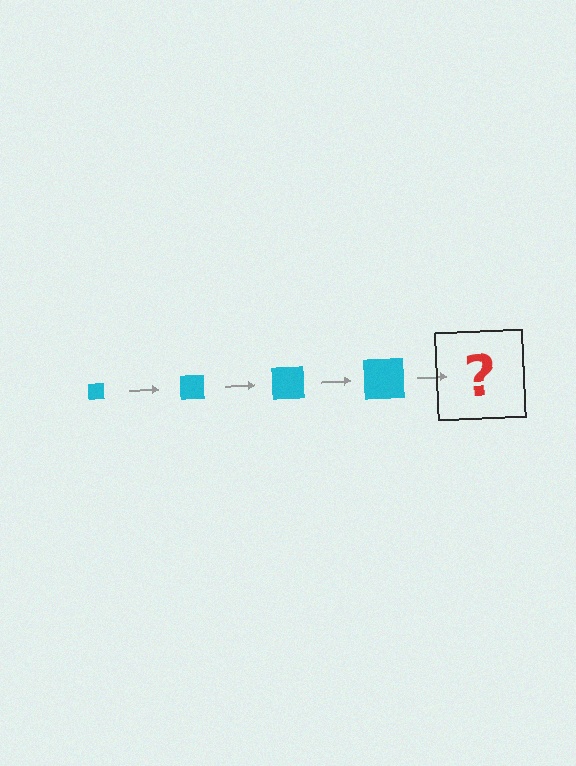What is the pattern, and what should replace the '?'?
The pattern is that the square gets progressively larger each step. The '?' should be a cyan square, larger than the previous one.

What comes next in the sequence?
The next element should be a cyan square, larger than the previous one.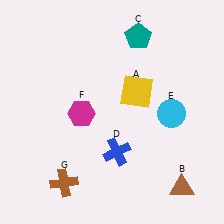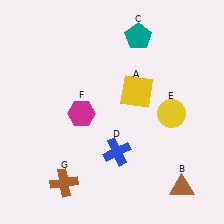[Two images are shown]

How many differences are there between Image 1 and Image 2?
There is 1 difference between the two images.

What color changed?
The circle (E) changed from cyan in Image 1 to yellow in Image 2.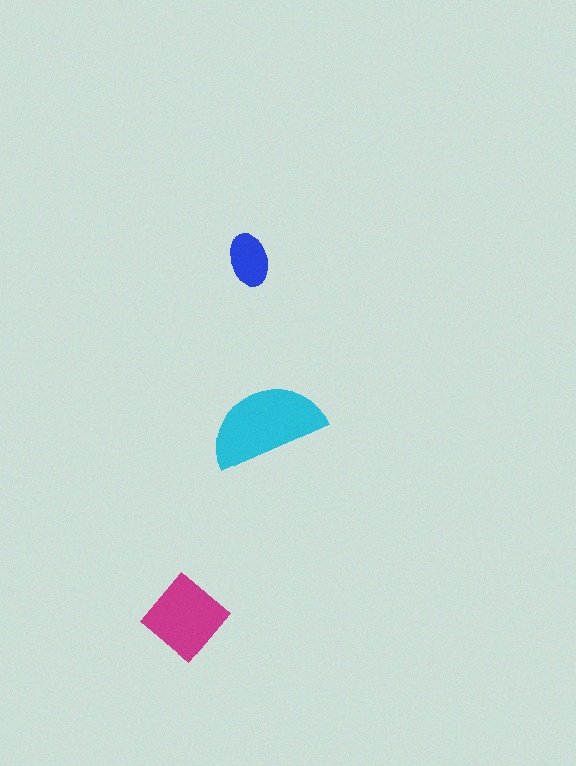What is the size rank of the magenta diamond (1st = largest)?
2nd.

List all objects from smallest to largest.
The blue ellipse, the magenta diamond, the cyan semicircle.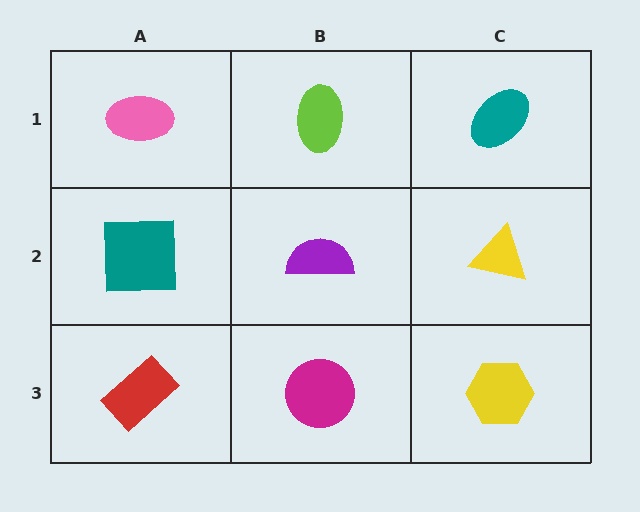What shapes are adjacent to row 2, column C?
A teal ellipse (row 1, column C), a yellow hexagon (row 3, column C), a purple semicircle (row 2, column B).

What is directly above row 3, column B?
A purple semicircle.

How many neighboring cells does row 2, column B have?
4.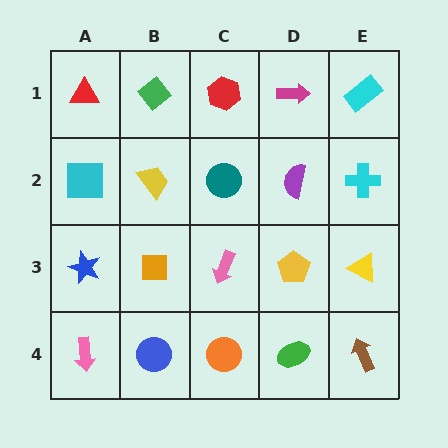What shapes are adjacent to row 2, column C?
A red hexagon (row 1, column C), a pink arrow (row 3, column C), a yellow trapezoid (row 2, column B), a purple semicircle (row 2, column D).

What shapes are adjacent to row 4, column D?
A yellow pentagon (row 3, column D), an orange circle (row 4, column C), a brown arrow (row 4, column E).